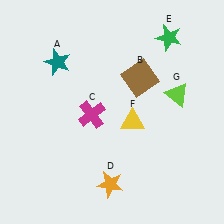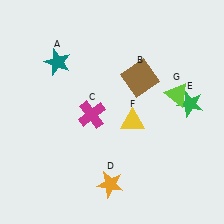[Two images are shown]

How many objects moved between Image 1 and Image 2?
1 object moved between the two images.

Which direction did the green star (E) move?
The green star (E) moved down.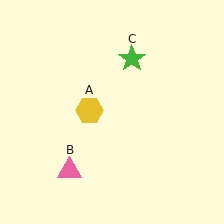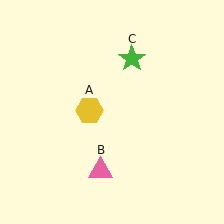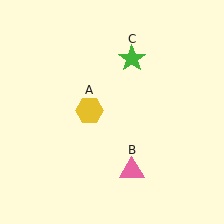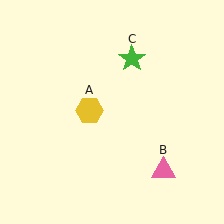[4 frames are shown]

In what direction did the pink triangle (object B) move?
The pink triangle (object B) moved right.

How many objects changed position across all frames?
1 object changed position: pink triangle (object B).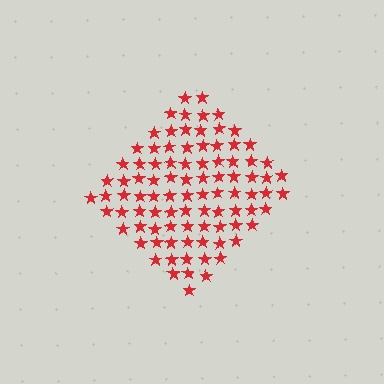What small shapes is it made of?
It is made of small stars.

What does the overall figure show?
The overall figure shows a diamond.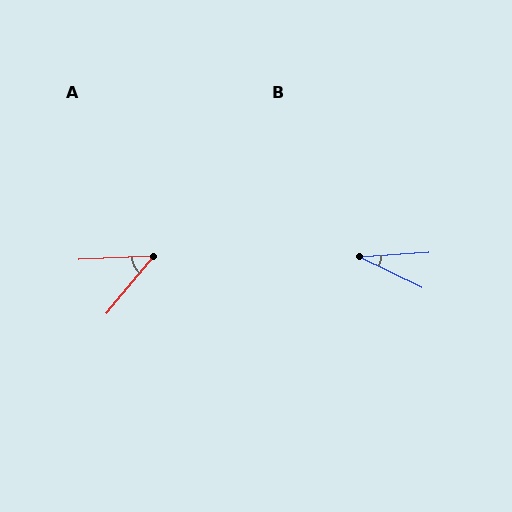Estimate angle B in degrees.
Approximately 30 degrees.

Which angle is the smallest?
B, at approximately 30 degrees.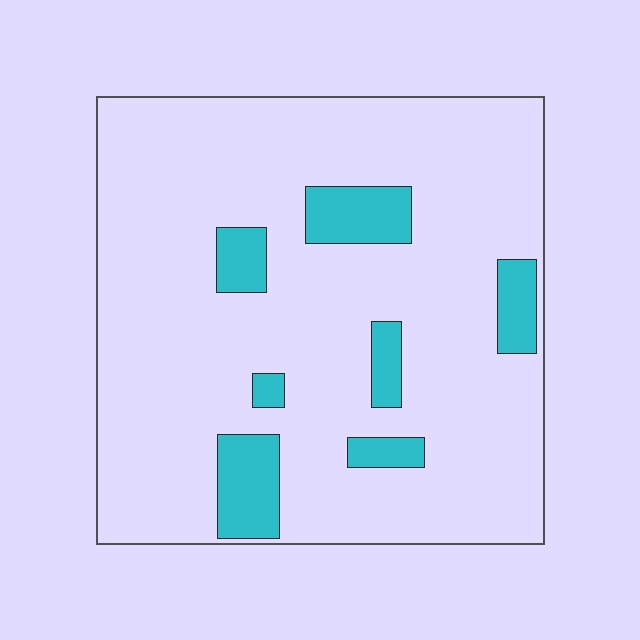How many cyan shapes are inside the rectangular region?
7.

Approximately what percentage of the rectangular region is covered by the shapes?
Approximately 15%.